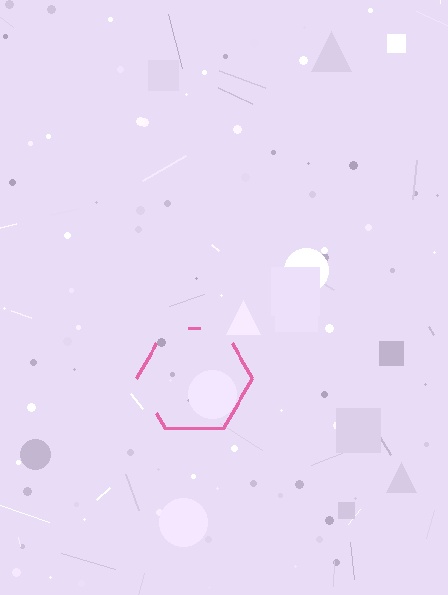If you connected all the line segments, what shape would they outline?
They would outline a hexagon.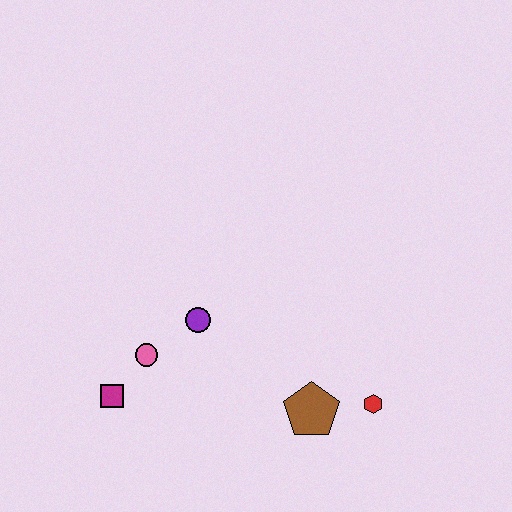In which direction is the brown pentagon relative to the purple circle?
The brown pentagon is to the right of the purple circle.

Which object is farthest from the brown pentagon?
The magenta square is farthest from the brown pentagon.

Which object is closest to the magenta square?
The pink circle is closest to the magenta square.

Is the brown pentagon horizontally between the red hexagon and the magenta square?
Yes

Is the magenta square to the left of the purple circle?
Yes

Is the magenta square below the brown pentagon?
No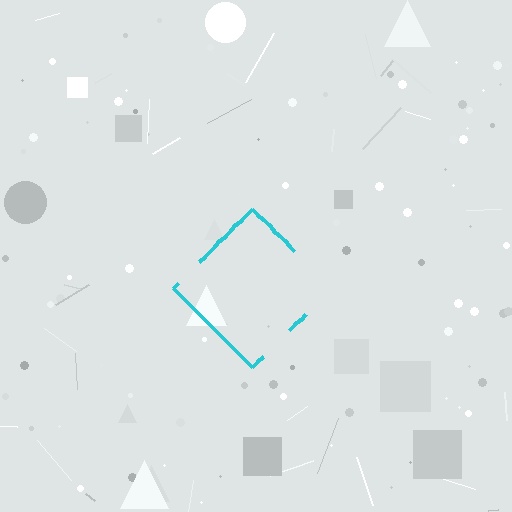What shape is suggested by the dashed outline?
The dashed outline suggests a diamond.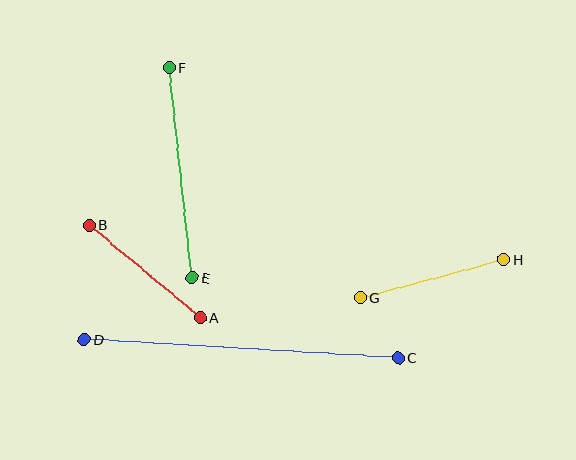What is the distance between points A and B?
The distance is approximately 145 pixels.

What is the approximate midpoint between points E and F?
The midpoint is at approximately (181, 173) pixels.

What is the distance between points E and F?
The distance is approximately 212 pixels.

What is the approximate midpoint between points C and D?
The midpoint is at approximately (241, 349) pixels.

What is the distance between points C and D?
The distance is approximately 315 pixels.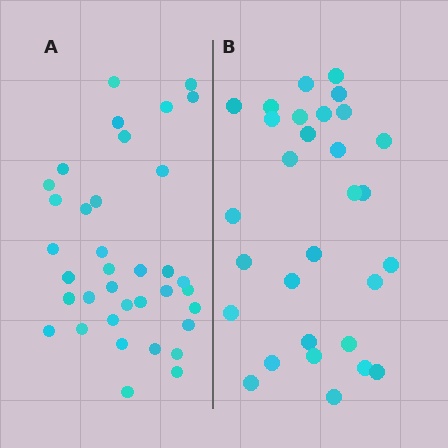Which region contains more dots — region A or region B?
Region A (the left region) has more dots.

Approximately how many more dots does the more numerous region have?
Region A has about 6 more dots than region B.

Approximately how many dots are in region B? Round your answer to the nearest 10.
About 30 dots.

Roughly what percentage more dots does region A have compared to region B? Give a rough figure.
About 20% more.